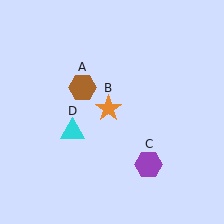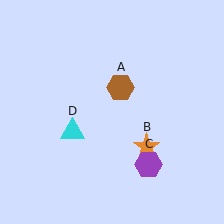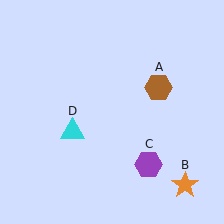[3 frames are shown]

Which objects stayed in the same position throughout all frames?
Purple hexagon (object C) and cyan triangle (object D) remained stationary.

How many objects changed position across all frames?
2 objects changed position: brown hexagon (object A), orange star (object B).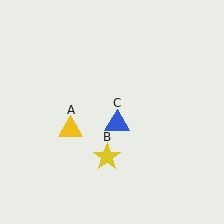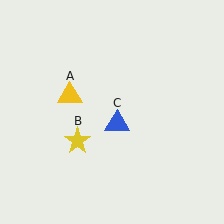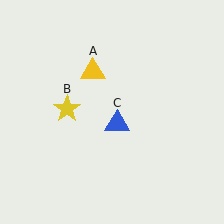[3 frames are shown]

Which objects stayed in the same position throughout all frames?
Blue triangle (object C) remained stationary.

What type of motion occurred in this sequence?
The yellow triangle (object A), yellow star (object B) rotated clockwise around the center of the scene.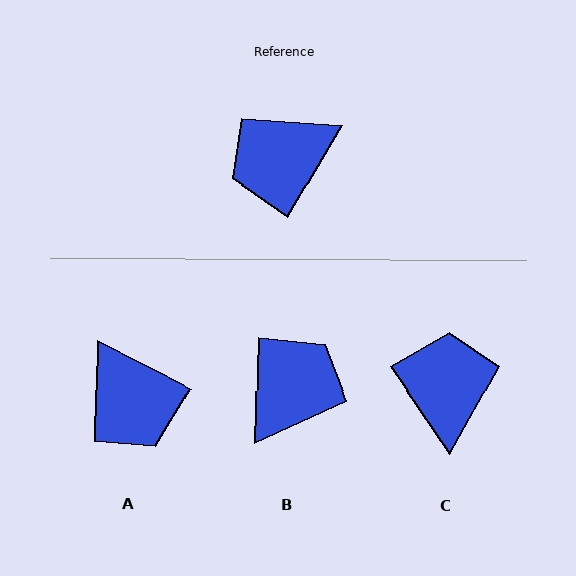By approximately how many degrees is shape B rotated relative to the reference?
Approximately 151 degrees clockwise.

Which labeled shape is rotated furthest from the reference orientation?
B, about 151 degrees away.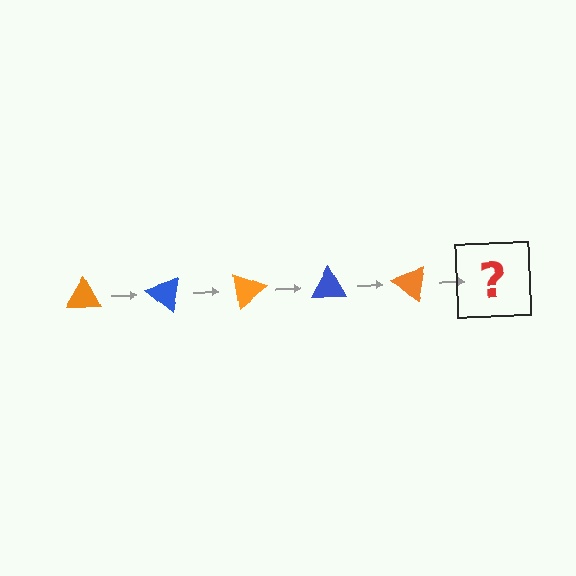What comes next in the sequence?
The next element should be a blue triangle, rotated 200 degrees from the start.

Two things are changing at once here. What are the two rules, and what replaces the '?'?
The two rules are that it rotates 40 degrees each step and the color cycles through orange and blue. The '?' should be a blue triangle, rotated 200 degrees from the start.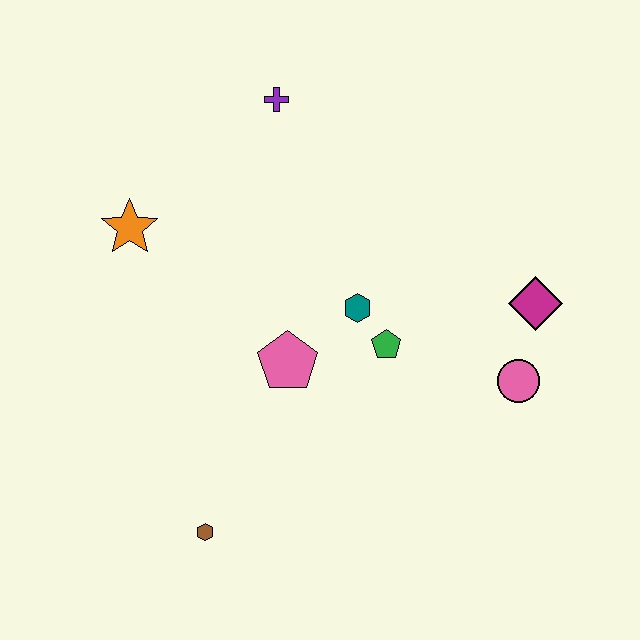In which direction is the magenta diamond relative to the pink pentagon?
The magenta diamond is to the right of the pink pentagon.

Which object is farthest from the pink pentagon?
The purple cross is farthest from the pink pentagon.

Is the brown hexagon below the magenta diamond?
Yes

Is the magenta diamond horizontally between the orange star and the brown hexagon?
No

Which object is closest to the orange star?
The purple cross is closest to the orange star.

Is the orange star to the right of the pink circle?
No